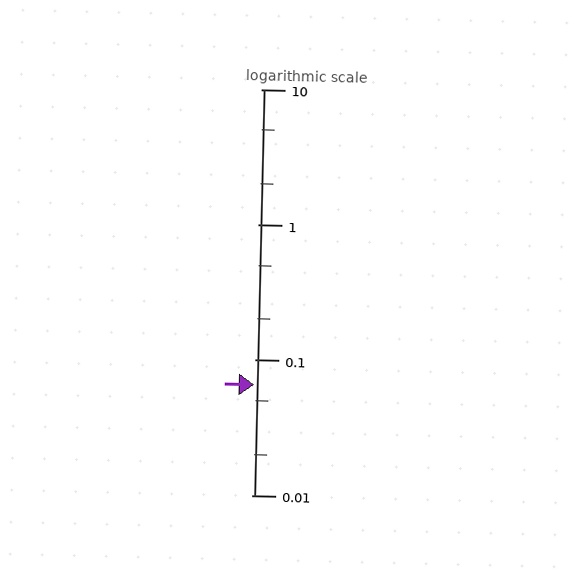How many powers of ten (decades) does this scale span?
The scale spans 3 decades, from 0.01 to 10.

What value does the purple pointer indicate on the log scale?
The pointer indicates approximately 0.065.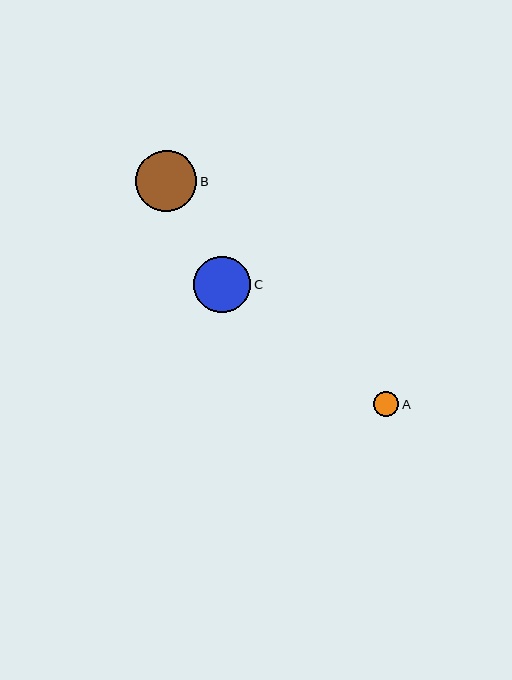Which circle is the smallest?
Circle A is the smallest with a size of approximately 25 pixels.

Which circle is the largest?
Circle B is the largest with a size of approximately 62 pixels.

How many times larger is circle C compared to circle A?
Circle C is approximately 2.2 times the size of circle A.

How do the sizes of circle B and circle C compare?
Circle B and circle C are approximately the same size.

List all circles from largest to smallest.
From largest to smallest: B, C, A.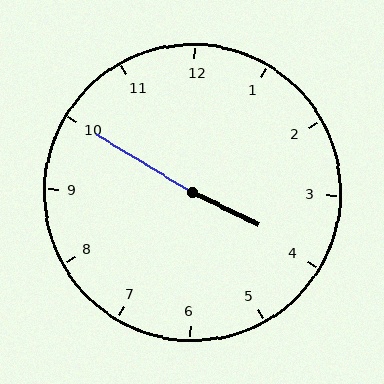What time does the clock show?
3:50.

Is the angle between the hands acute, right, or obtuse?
It is obtuse.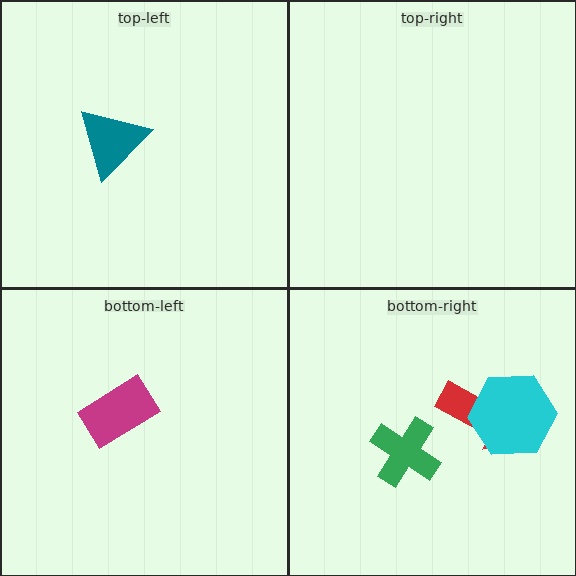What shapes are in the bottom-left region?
The magenta rectangle.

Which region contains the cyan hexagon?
The bottom-right region.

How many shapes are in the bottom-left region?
1.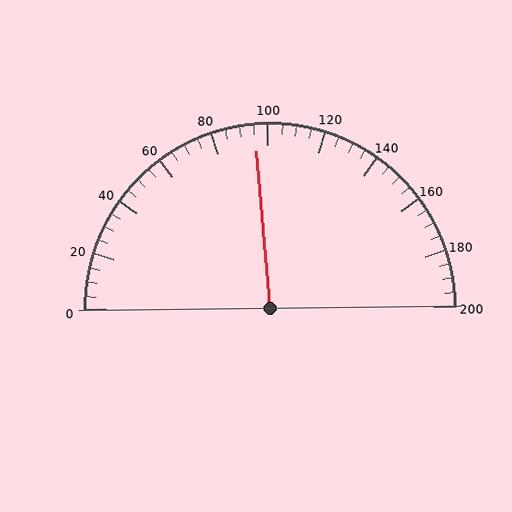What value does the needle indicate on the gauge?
The needle indicates approximately 95.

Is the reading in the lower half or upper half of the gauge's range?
The reading is in the lower half of the range (0 to 200).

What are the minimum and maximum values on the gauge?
The gauge ranges from 0 to 200.